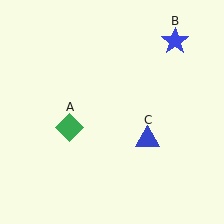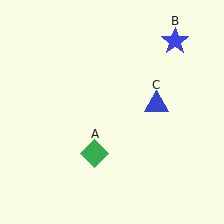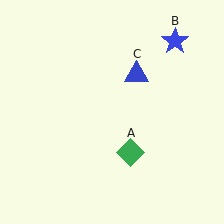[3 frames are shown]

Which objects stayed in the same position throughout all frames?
Blue star (object B) remained stationary.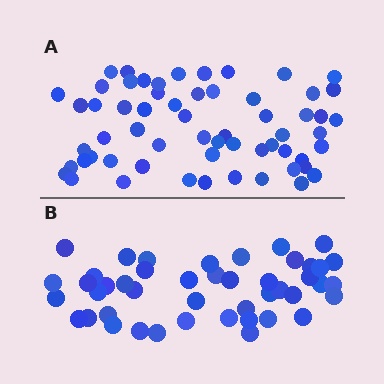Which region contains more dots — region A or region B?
Region A (the top region) has more dots.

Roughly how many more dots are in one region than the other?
Region A has approximately 15 more dots than region B.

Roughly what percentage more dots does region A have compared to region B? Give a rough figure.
About 35% more.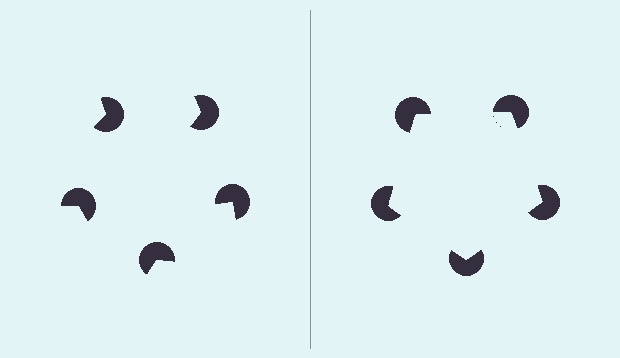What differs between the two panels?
The pac-man discs are positioned identically on both sides; only the wedge orientations differ. On the right they align to a pentagon; on the left they are misaligned.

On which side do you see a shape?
An illusory pentagon appears on the right side. On the left side the wedge cuts are rotated, so no coherent shape forms.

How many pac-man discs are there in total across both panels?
10 — 5 on each side.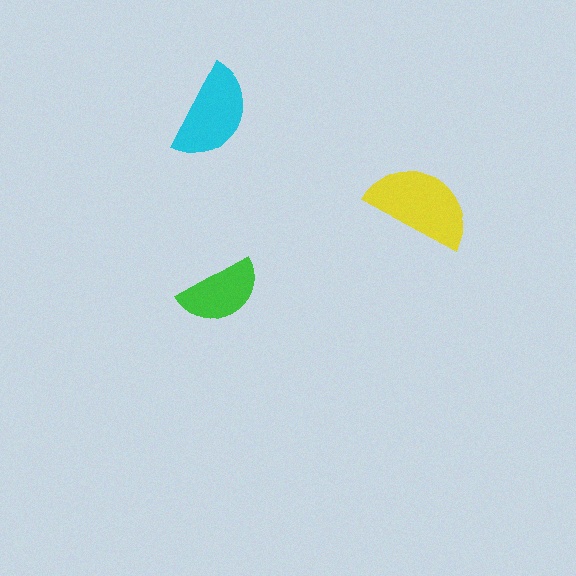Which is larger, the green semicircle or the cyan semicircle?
The cyan one.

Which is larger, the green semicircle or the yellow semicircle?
The yellow one.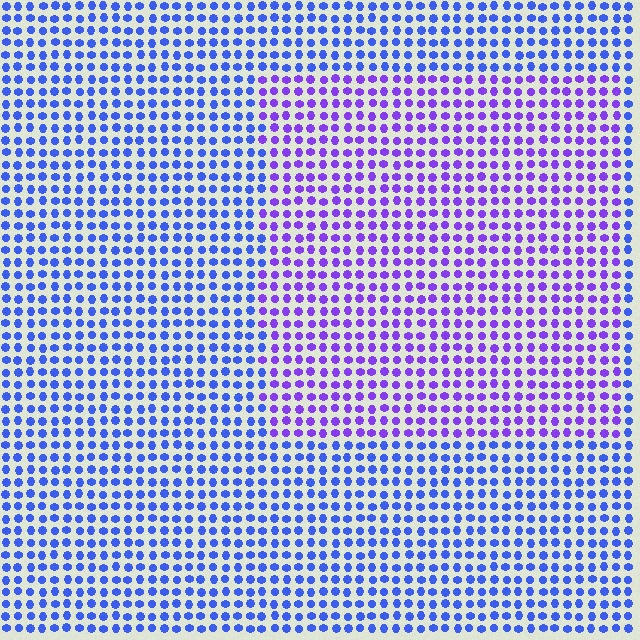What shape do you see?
I see a rectangle.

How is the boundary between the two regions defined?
The boundary is defined purely by a slight shift in hue (about 37 degrees). Spacing, size, and orientation are identical on both sides.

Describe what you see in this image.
The image is filled with small blue elements in a uniform arrangement. A rectangle-shaped region is visible where the elements are tinted to a slightly different hue, forming a subtle color boundary.